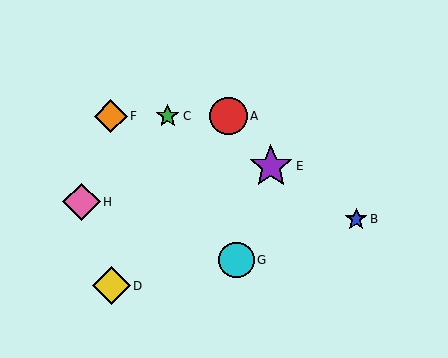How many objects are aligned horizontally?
3 objects (A, C, F) are aligned horizontally.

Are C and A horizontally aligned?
Yes, both are at y≈116.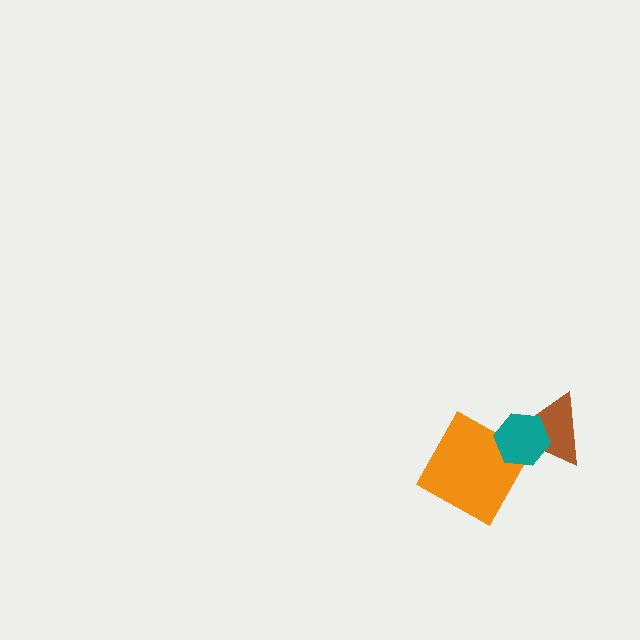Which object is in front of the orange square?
The teal hexagon is in front of the orange square.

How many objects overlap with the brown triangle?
1 object overlaps with the brown triangle.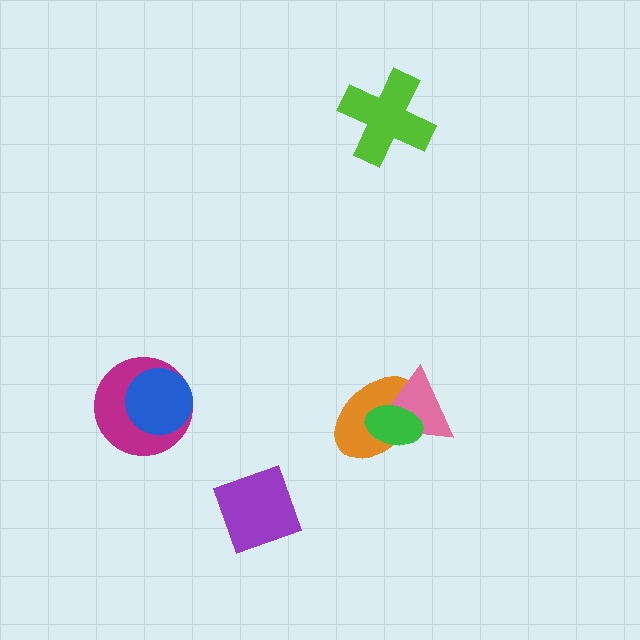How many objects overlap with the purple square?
0 objects overlap with the purple square.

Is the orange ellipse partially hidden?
Yes, it is partially covered by another shape.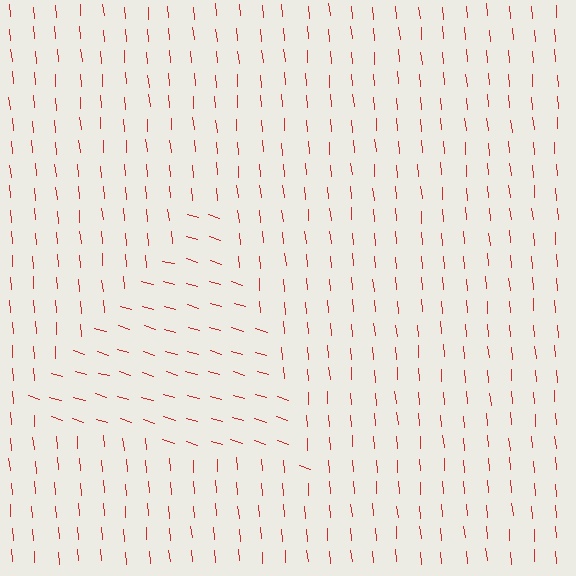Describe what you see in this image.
The image is filled with small red line segments. A triangle region in the image has lines oriented differently from the surrounding lines, creating a visible texture boundary.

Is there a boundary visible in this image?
Yes, there is a texture boundary formed by a change in line orientation.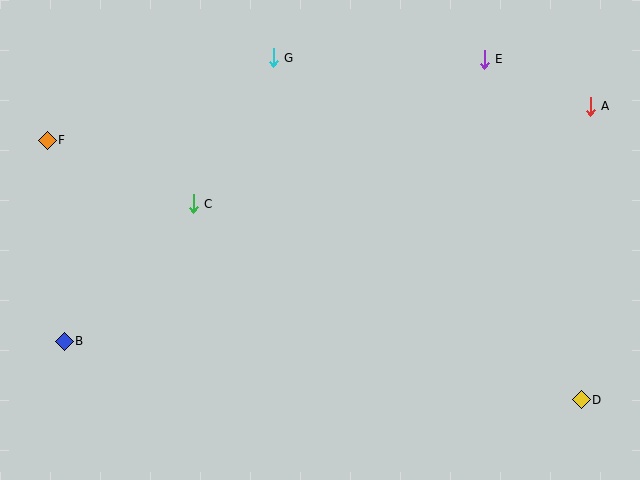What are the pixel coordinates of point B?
Point B is at (64, 341).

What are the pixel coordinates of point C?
Point C is at (193, 204).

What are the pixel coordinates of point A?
Point A is at (590, 106).